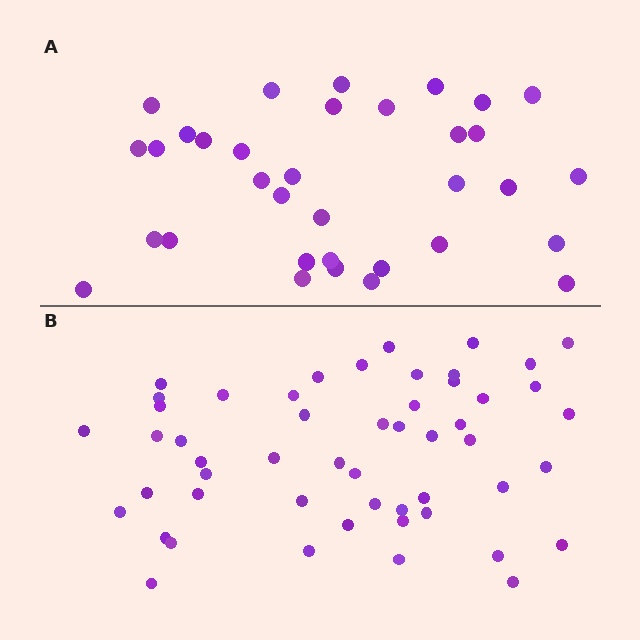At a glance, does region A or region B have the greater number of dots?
Region B (the bottom region) has more dots.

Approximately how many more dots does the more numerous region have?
Region B has approximately 20 more dots than region A.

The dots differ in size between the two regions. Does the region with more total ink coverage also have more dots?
No. Region A has more total ink coverage because its dots are larger, but region B actually contains more individual dots. Total area can be misleading — the number of items is what matters here.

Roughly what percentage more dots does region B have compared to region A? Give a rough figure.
About 55% more.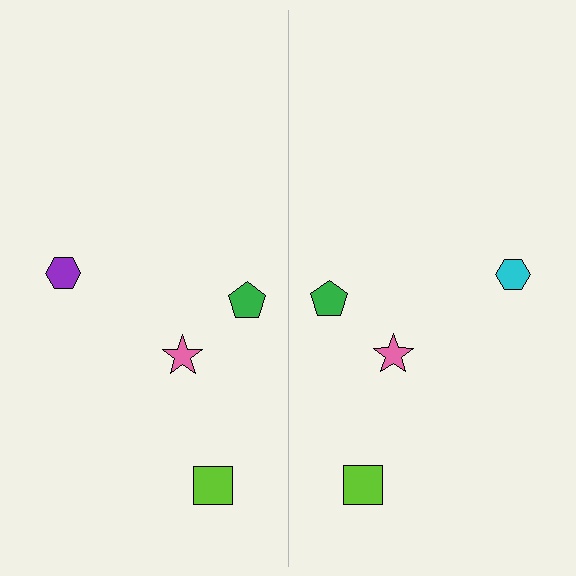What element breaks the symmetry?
The cyan hexagon on the right side breaks the symmetry — its mirror counterpart is purple.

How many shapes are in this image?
There are 8 shapes in this image.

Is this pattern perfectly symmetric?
No, the pattern is not perfectly symmetric. The cyan hexagon on the right side breaks the symmetry — its mirror counterpart is purple.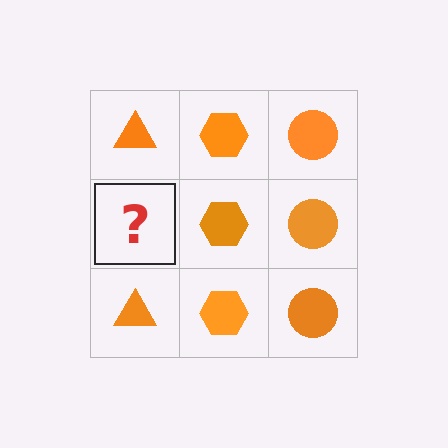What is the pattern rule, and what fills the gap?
The rule is that each column has a consistent shape. The gap should be filled with an orange triangle.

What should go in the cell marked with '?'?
The missing cell should contain an orange triangle.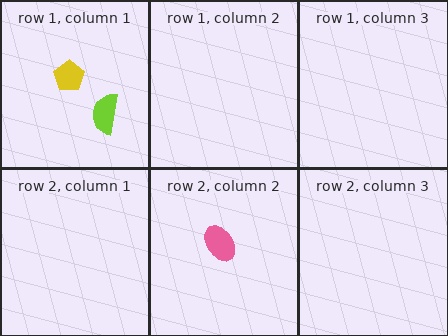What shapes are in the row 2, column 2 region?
The pink ellipse.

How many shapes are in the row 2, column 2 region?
1.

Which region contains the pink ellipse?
The row 2, column 2 region.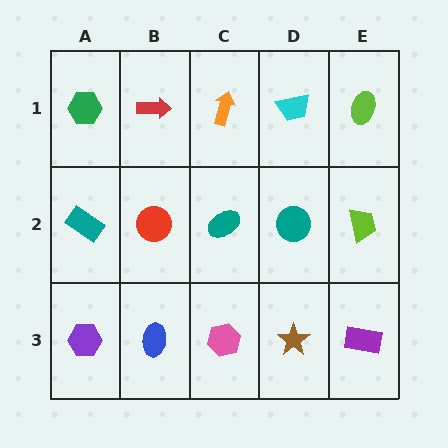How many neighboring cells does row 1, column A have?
2.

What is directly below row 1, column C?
A teal ellipse.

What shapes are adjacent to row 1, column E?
A lime trapezoid (row 2, column E), a cyan trapezoid (row 1, column D).